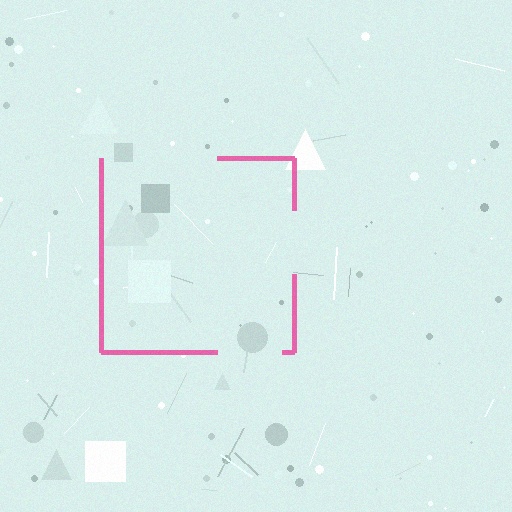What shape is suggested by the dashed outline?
The dashed outline suggests a square.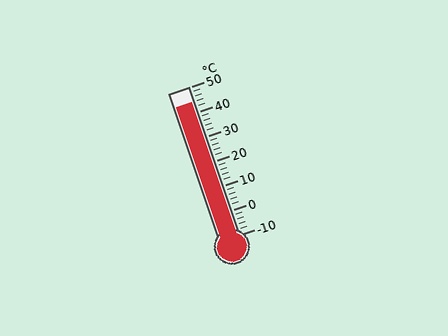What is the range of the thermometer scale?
The thermometer scale ranges from -10°C to 50°C.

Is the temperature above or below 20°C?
The temperature is above 20°C.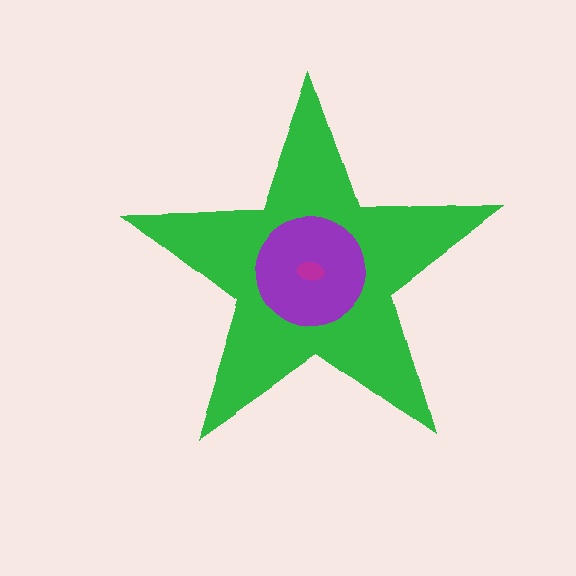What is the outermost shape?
The green star.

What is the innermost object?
The magenta ellipse.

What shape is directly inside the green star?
The purple circle.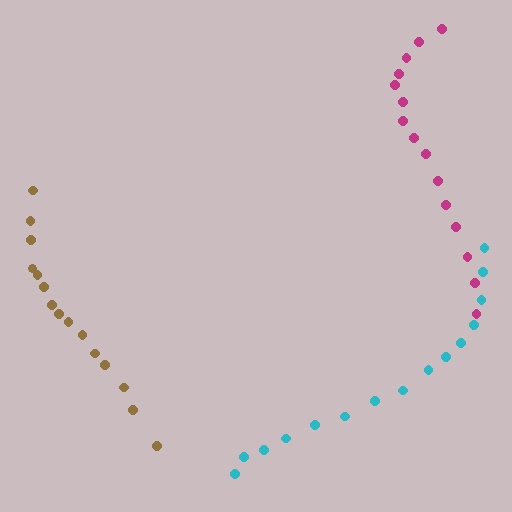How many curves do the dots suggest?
There are 3 distinct paths.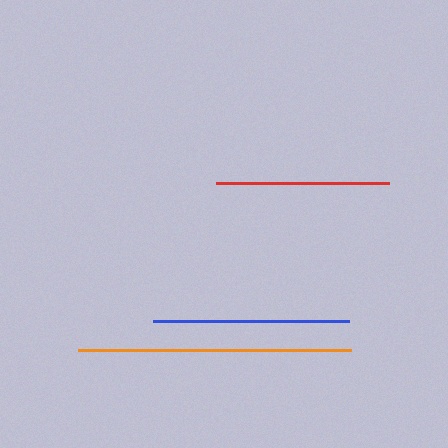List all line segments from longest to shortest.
From longest to shortest: orange, blue, red.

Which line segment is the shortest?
The red line is the shortest at approximately 173 pixels.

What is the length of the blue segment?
The blue segment is approximately 196 pixels long.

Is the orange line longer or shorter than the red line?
The orange line is longer than the red line.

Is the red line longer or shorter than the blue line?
The blue line is longer than the red line.